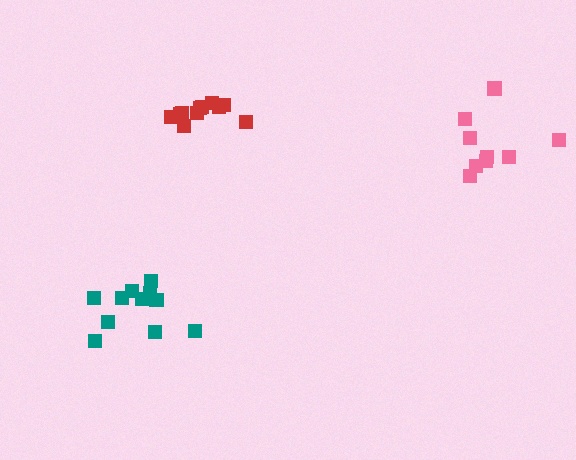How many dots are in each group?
Group 1: 11 dots, Group 2: 11 dots, Group 3: 9 dots (31 total).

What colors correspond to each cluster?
The clusters are colored: teal, red, pink.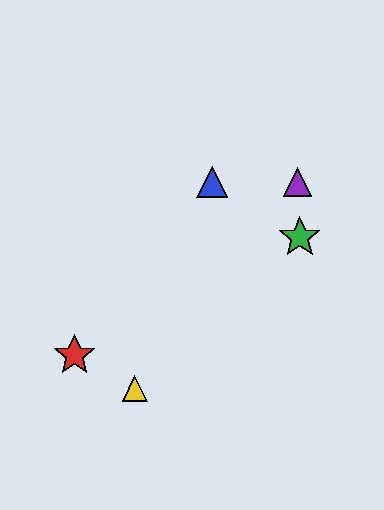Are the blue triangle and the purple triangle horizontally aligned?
Yes, both are at y≈182.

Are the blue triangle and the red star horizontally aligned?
No, the blue triangle is at y≈182 and the red star is at y≈355.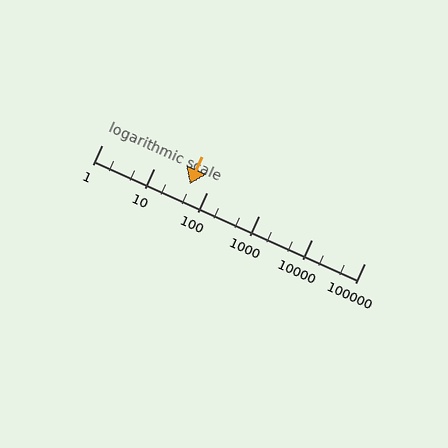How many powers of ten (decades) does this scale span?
The scale spans 5 decades, from 1 to 100000.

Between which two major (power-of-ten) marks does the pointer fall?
The pointer is between 10 and 100.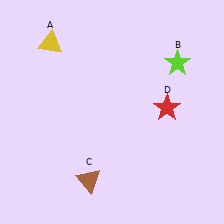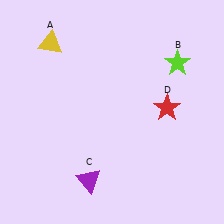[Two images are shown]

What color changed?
The triangle (C) changed from brown in Image 1 to purple in Image 2.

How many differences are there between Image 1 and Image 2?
There is 1 difference between the two images.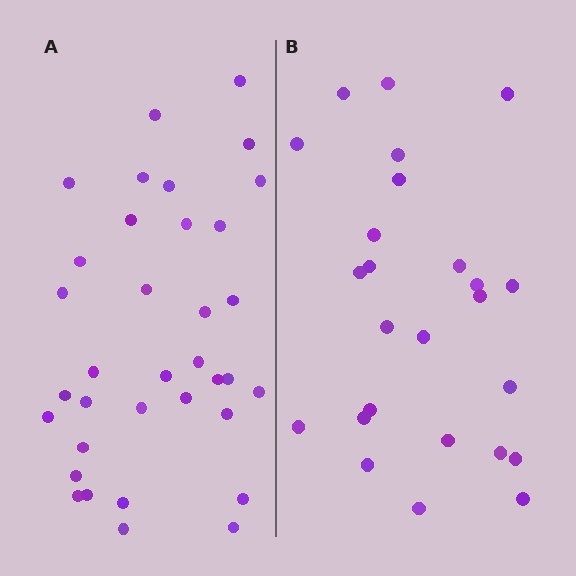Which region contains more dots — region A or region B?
Region A (the left region) has more dots.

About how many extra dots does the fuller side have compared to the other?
Region A has roughly 10 or so more dots than region B.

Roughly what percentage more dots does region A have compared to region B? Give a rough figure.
About 40% more.